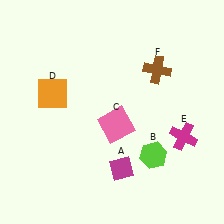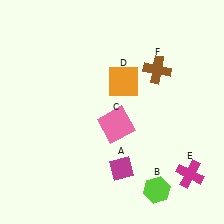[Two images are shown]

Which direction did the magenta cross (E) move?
The magenta cross (E) moved down.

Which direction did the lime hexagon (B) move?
The lime hexagon (B) moved down.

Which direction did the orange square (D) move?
The orange square (D) moved right.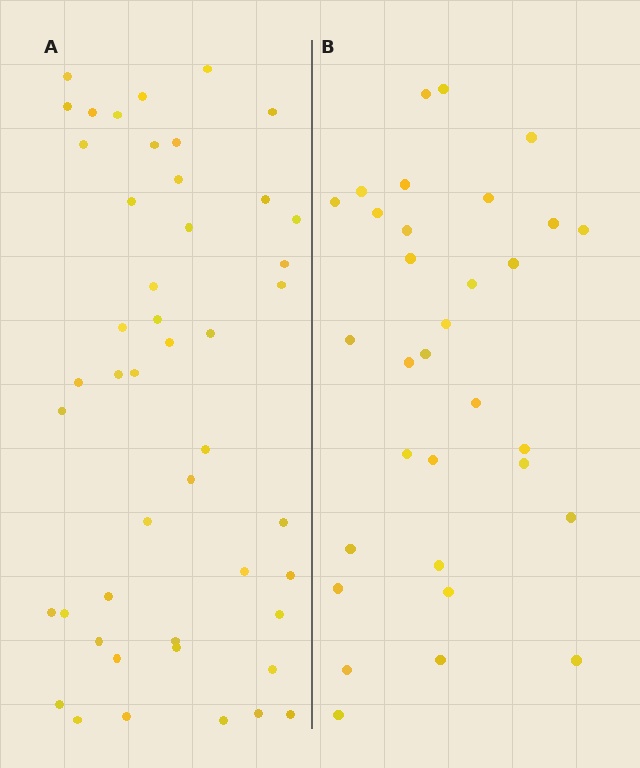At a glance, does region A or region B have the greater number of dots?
Region A (the left region) has more dots.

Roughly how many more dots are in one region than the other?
Region A has approximately 15 more dots than region B.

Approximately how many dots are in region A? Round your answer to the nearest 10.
About 50 dots. (The exact count is 47, which rounds to 50.)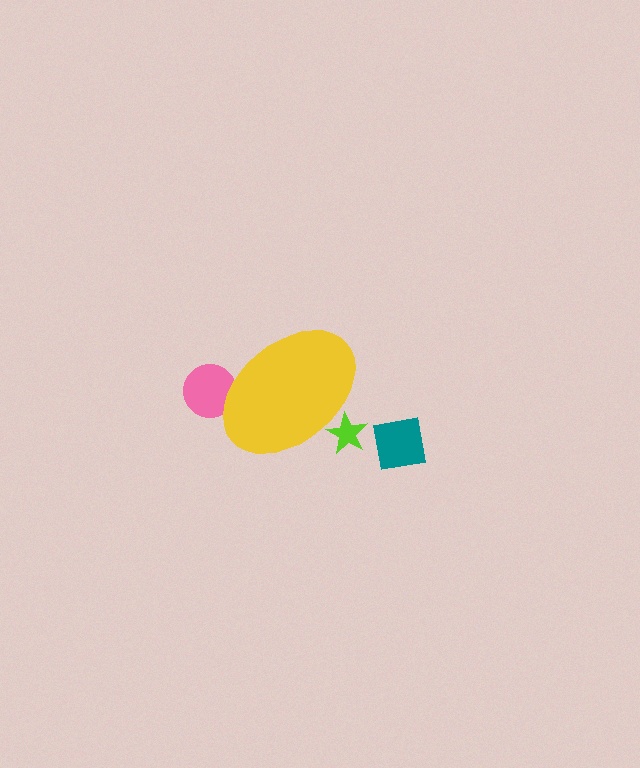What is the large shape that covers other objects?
A yellow ellipse.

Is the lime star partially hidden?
Yes, the lime star is partially hidden behind the yellow ellipse.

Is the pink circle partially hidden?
Yes, the pink circle is partially hidden behind the yellow ellipse.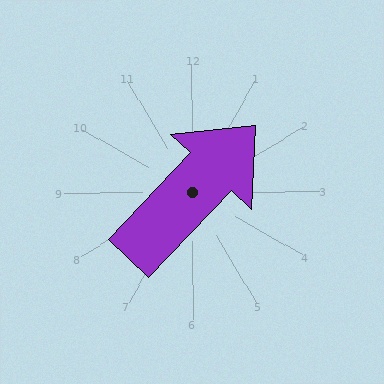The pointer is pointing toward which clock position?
Roughly 1 o'clock.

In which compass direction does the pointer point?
Northeast.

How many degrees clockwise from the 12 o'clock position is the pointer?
Approximately 43 degrees.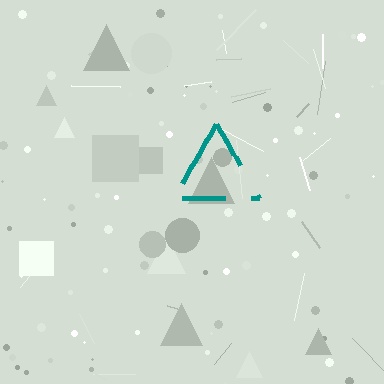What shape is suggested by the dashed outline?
The dashed outline suggests a triangle.